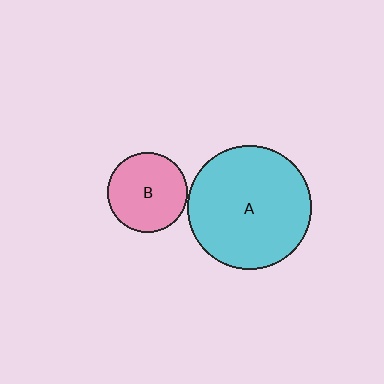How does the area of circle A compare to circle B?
Approximately 2.4 times.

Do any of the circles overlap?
No, none of the circles overlap.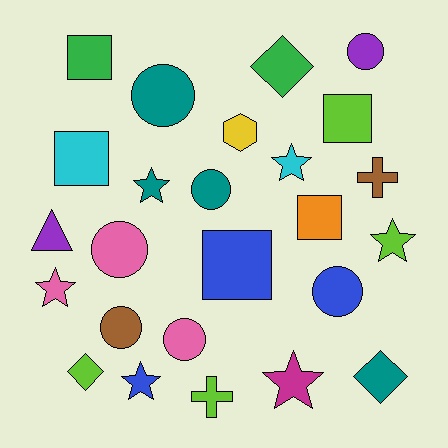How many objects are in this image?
There are 25 objects.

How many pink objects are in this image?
There are 3 pink objects.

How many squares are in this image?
There are 5 squares.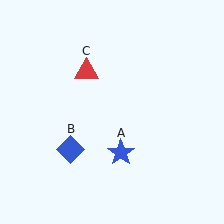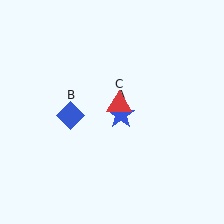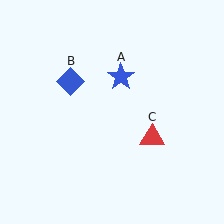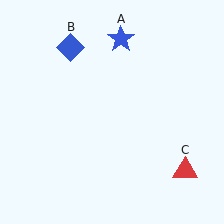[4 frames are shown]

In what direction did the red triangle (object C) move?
The red triangle (object C) moved down and to the right.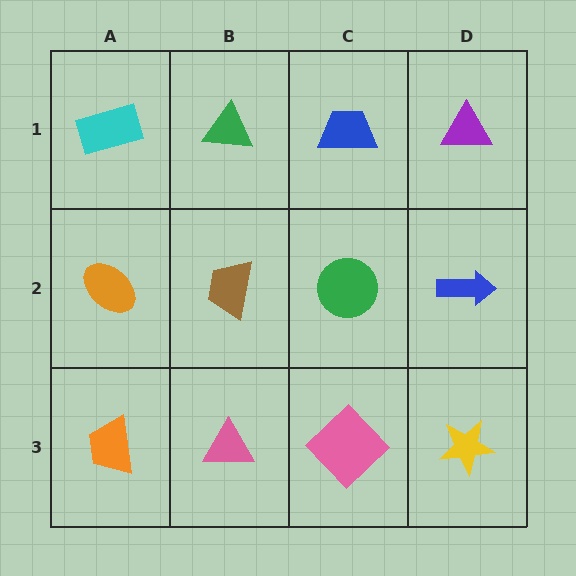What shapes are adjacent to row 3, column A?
An orange ellipse (row 2, column A), a pink triangle (row 3, column B).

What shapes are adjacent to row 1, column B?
A brown trapezoid (row 2, column B), a cyan rectangle (row 1, column A), a blue trapezoid (row 1, column C).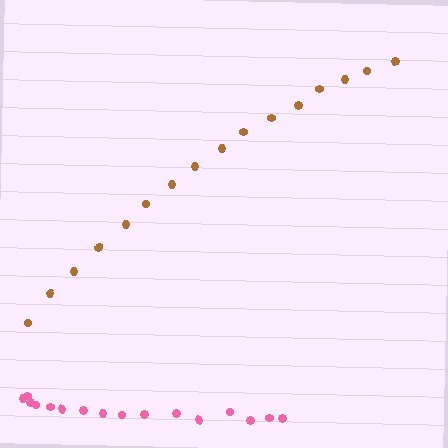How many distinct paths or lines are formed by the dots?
There are 2 distinct paths.